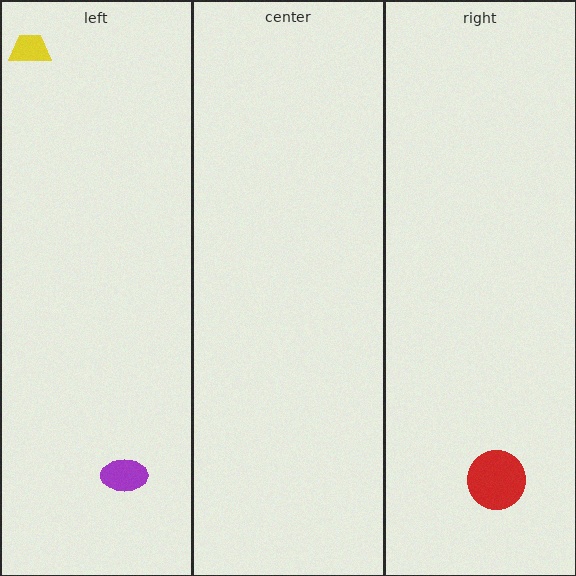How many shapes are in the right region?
1.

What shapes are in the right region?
The red circle.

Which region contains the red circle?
The right region.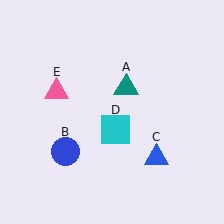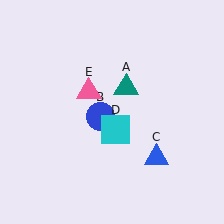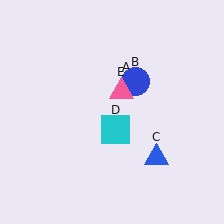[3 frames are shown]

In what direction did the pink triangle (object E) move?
The pink triangle (object E) moved right.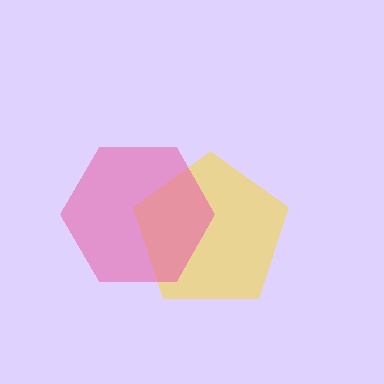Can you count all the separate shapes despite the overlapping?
Yes, there are 2 separate shapes.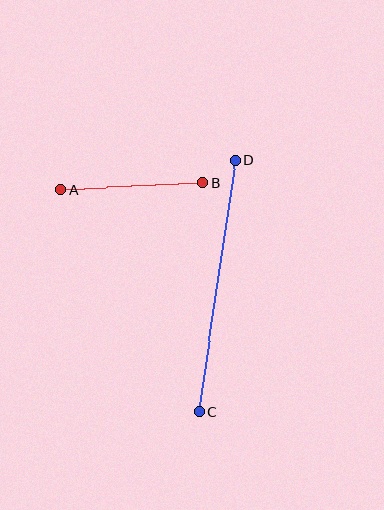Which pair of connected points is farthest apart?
Points C and D are farthest apart.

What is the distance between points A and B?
The distance is approximately 142 pixels.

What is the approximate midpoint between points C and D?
The midpoint is at approximately (217, 286) pixels.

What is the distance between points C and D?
The distance is approximately 254 pixels.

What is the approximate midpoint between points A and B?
The midpoint is at approximately (131, 186) pixels.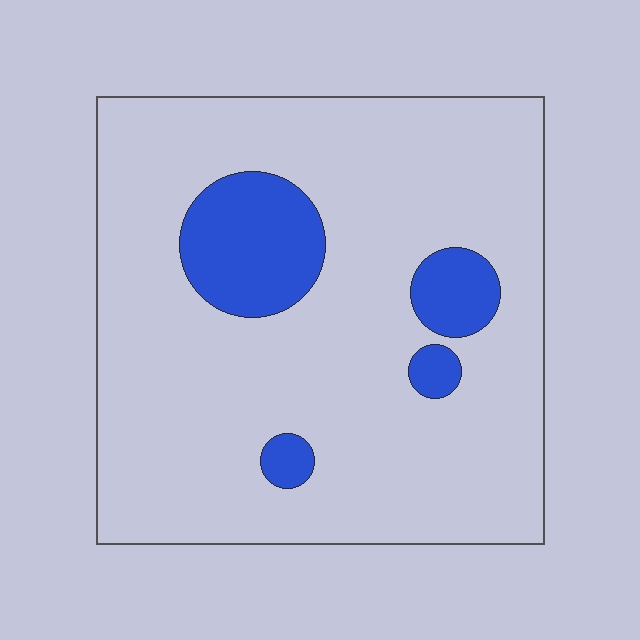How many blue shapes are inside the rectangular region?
4.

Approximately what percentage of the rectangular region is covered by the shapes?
Approximately 15%.